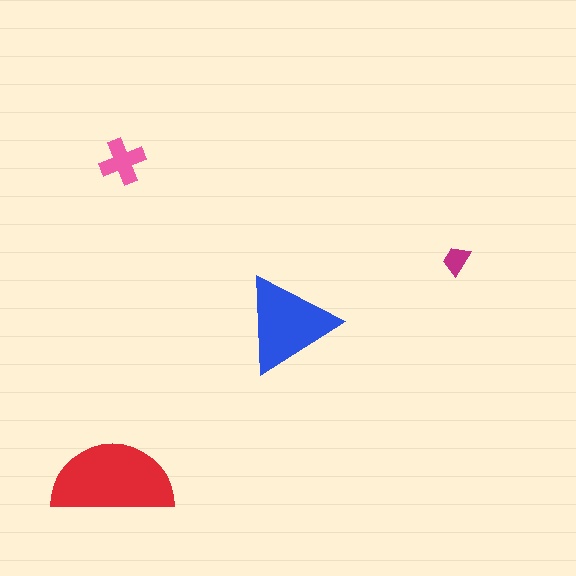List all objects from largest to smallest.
The red semicircle, the blue triangle, the pink cross, the magenta trapezoid.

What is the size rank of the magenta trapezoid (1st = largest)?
4th.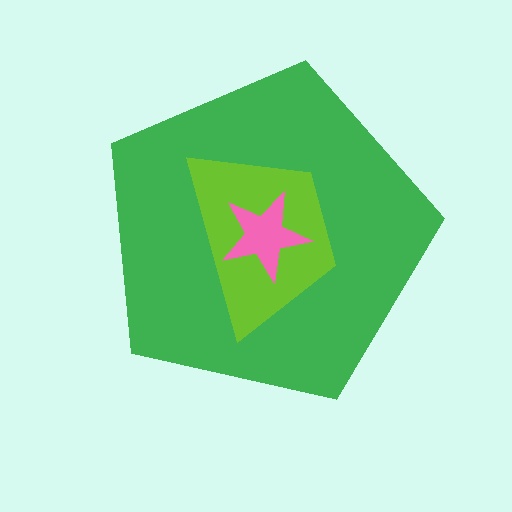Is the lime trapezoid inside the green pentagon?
Yes.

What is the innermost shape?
The pink star.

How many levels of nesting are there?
3.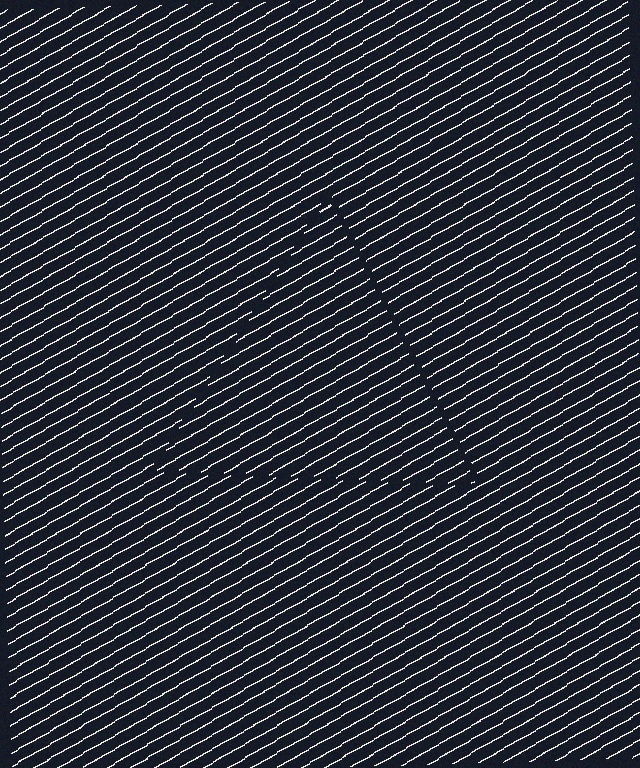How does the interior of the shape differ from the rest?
The interior of the shape contains the same grating, shifted by half a period — the contour is defined by the phase discontinuity where line-ends from the inner and outer gratings abut.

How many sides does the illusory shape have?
3 sides — the line-ends trace a triangle.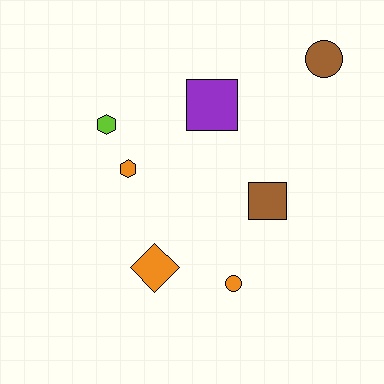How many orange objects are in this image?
There are 3 orange objects.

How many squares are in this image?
There are 2 squares.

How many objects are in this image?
There are 7 objects.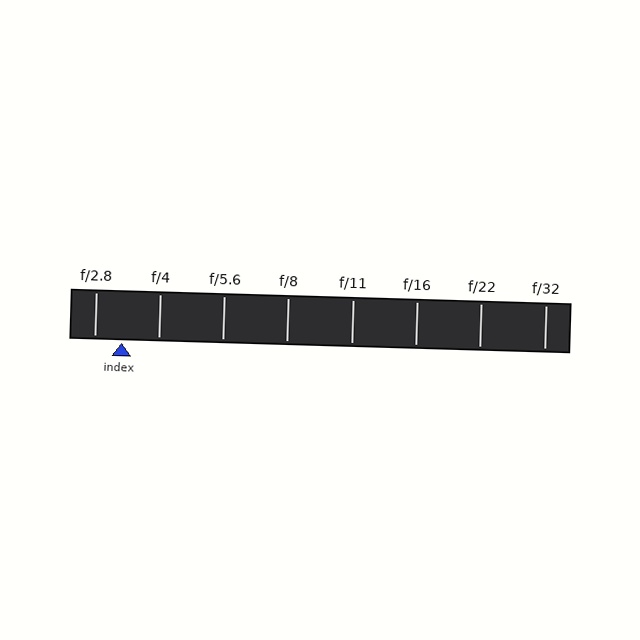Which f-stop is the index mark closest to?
The index mark is closest to f/2.8.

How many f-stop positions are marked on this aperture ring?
There are 8 f-stop positions marked.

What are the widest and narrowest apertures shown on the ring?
The widest aperture shown is f/2.8 and the narrowest is f/32.